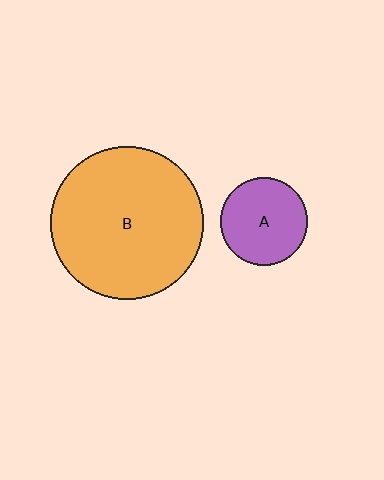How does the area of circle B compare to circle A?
Approximately 3.1 times.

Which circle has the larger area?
Circle B (orange).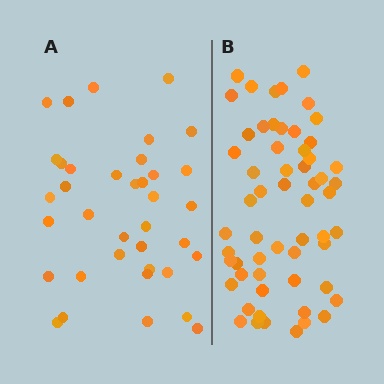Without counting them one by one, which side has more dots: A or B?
Region B (the right region) has more dots.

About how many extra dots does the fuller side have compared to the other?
Region B has approximately 20 more dots than region A.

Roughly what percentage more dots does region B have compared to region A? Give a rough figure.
About 55% more.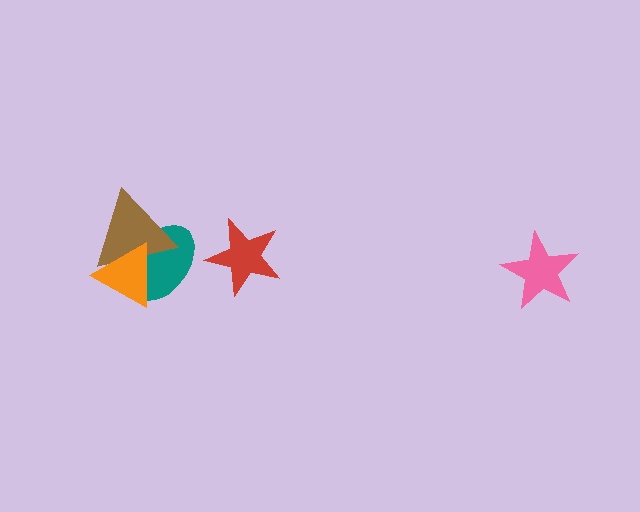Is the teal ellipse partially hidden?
Yes, it is partially covered by another shape.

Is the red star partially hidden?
No, no other shape covers it.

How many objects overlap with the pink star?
0 objects overlap with the pink star.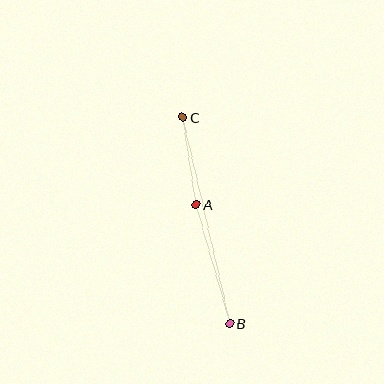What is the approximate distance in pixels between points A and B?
The distance between A and B is approximately 124 pixels.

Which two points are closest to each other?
Points A and C are closest to each other.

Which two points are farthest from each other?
Points B and C are farthest from each other.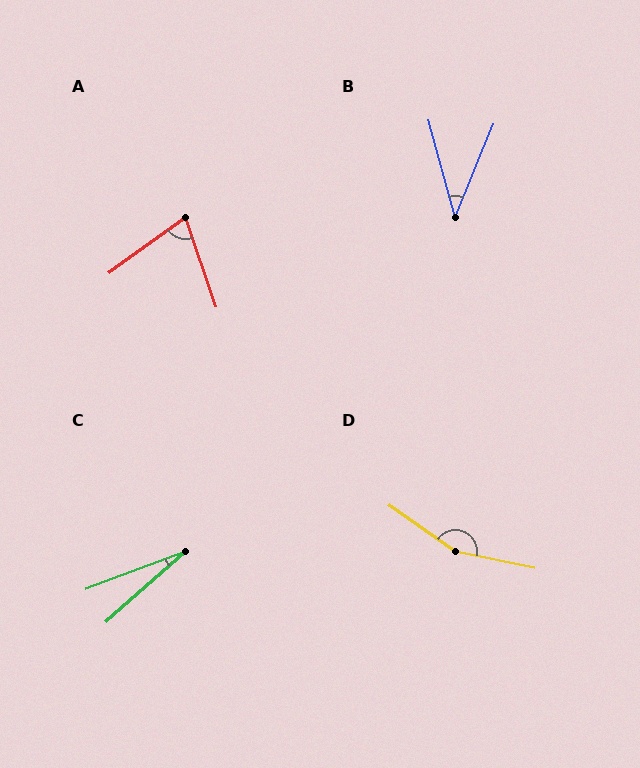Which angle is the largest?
D, at approximately 157 degrees.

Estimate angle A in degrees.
Approximately 73 degrees.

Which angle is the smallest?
C, at approximately 21 degrees.